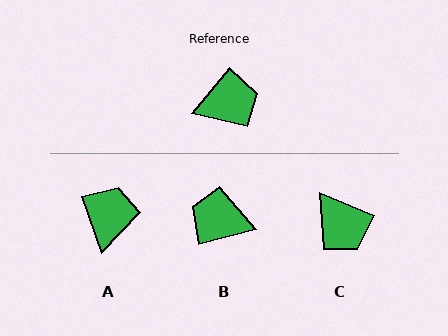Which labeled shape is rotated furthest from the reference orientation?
B, about 143 degrees away.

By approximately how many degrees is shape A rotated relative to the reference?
Approximately 58 degrees counter-clockwise.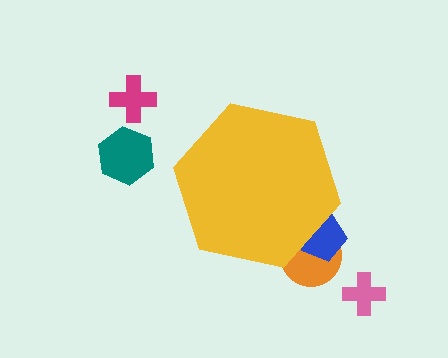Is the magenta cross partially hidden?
No, the magenta cross is fully visible.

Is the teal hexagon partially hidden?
No, the teal hexagon is fully visible.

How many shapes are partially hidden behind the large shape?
2 shapes are partially hidden.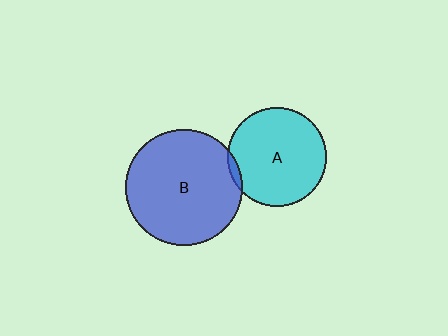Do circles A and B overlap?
Yes.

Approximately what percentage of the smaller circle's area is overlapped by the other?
Approximately 5%.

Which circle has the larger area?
Circle B (blue).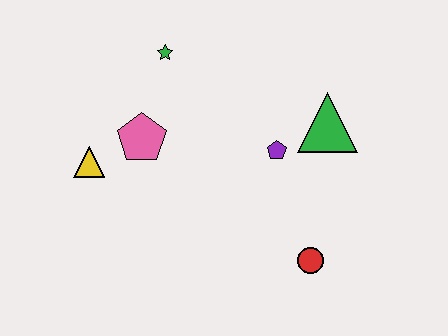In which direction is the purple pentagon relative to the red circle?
The purple pentagon is above the red circle.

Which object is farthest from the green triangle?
The yellow triangle is farthest from the green triangle.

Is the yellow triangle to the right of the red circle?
No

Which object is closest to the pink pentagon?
The yellow triangle is closest to the pink pentagon.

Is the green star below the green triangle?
No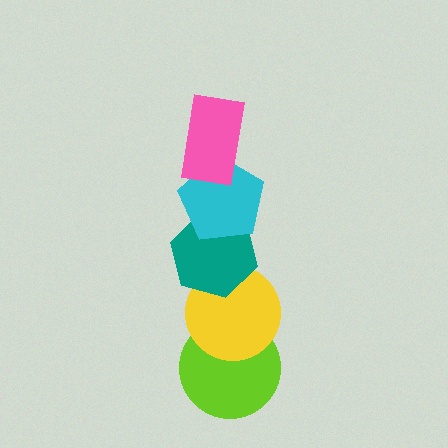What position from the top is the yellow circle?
The yellow circle is 4th from the top.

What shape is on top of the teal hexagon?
The cyan pentagon is on top of the teal hexagon.